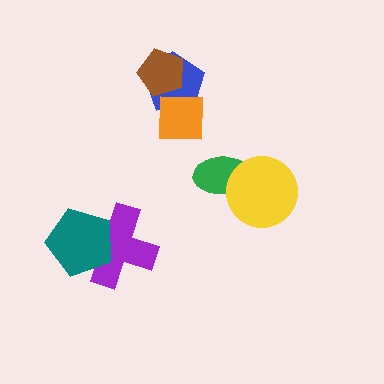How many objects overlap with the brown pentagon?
2 objects overlap with the brown pentagon.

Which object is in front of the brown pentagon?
The orange square is in front of the brown pentagon.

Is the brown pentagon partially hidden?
Yes, it is partially covered by another shape.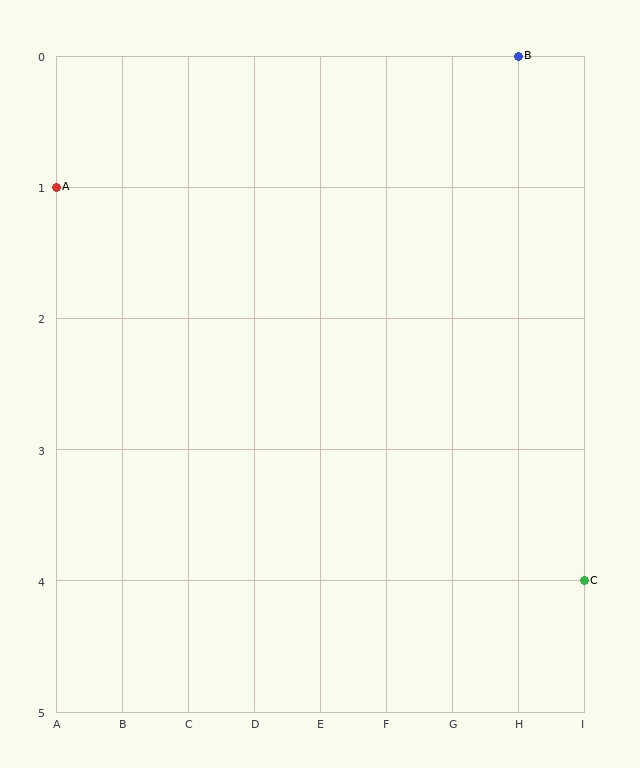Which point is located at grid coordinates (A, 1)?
Point A is at (A, 1).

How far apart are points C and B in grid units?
Points C and B are 1 column and 4 rows apart (about 4.1 grid units diagonally).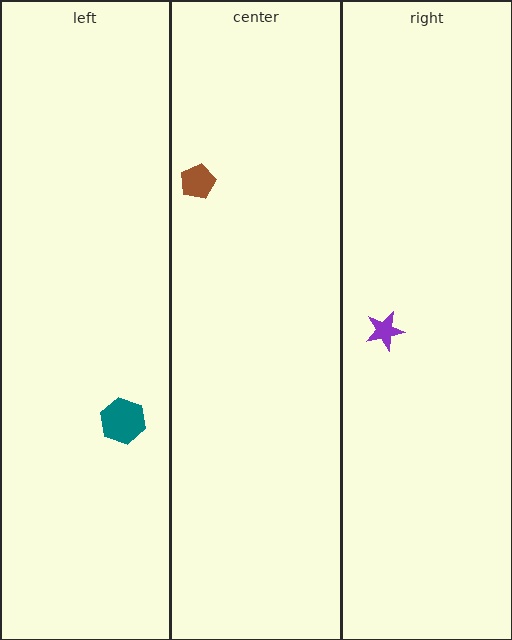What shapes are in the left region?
The teal hexagon.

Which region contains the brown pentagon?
The center region.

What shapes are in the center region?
The brown pentagon.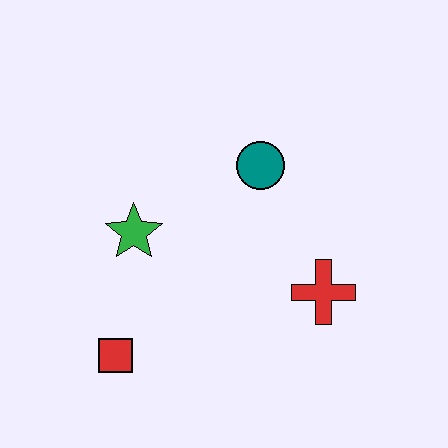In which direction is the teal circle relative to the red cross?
The teal circle is above the red cross.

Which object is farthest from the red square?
The teal circle is farthest from the red square.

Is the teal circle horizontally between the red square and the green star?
No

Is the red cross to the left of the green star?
No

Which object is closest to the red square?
The green star is closest to the red square.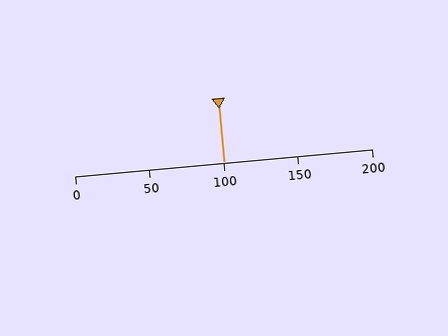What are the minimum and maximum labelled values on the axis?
The axis runs from 0 to 200.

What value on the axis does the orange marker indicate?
The marker indicates approximately 100.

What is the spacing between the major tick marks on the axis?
The major ticks are spaced 50 apart.